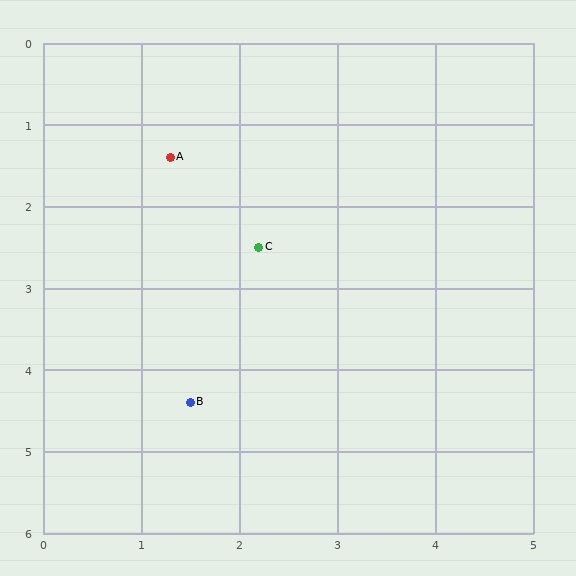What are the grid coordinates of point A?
Point A is at approximately (1.3, 1.4).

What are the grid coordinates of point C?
Point C is at approximately (2.2, 2.5).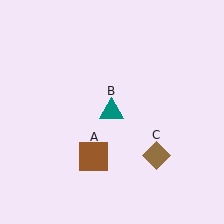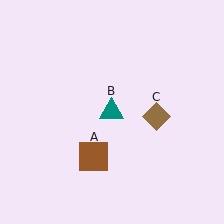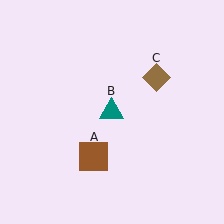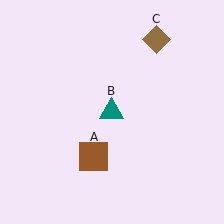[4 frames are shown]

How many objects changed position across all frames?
1 object changed position: brown diamond (object C).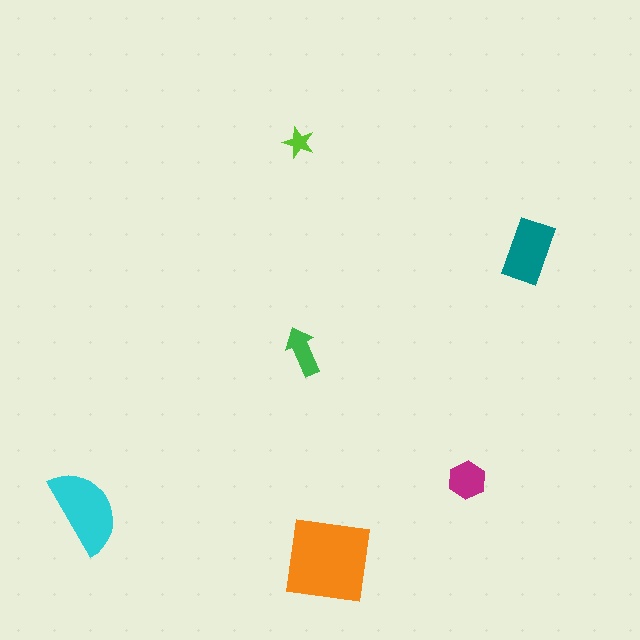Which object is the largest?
The orange square.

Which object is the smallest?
The lime star.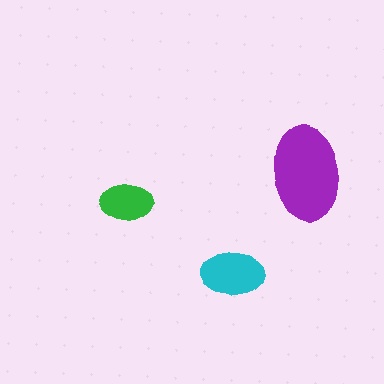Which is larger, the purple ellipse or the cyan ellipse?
The purple one.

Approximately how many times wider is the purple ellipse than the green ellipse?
About 2 times wider.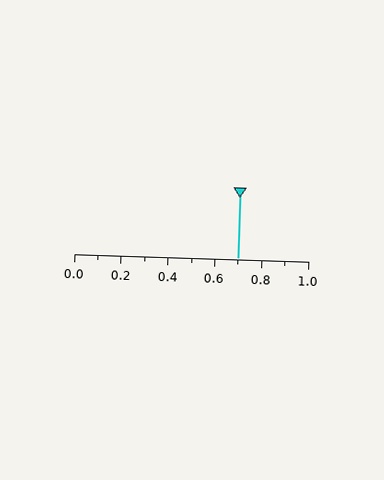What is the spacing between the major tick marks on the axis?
The major ticks are spaced 0.2 apart.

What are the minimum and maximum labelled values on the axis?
The axis runs from 0.0 to 1.0.